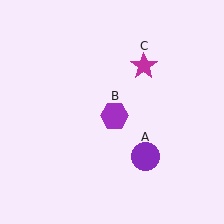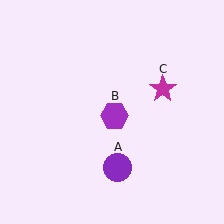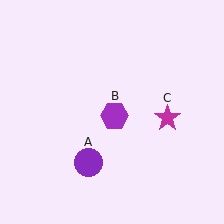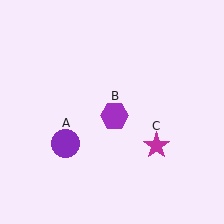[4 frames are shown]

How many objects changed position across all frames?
2 objects changed position: purple circle (object A), magenta star (object C).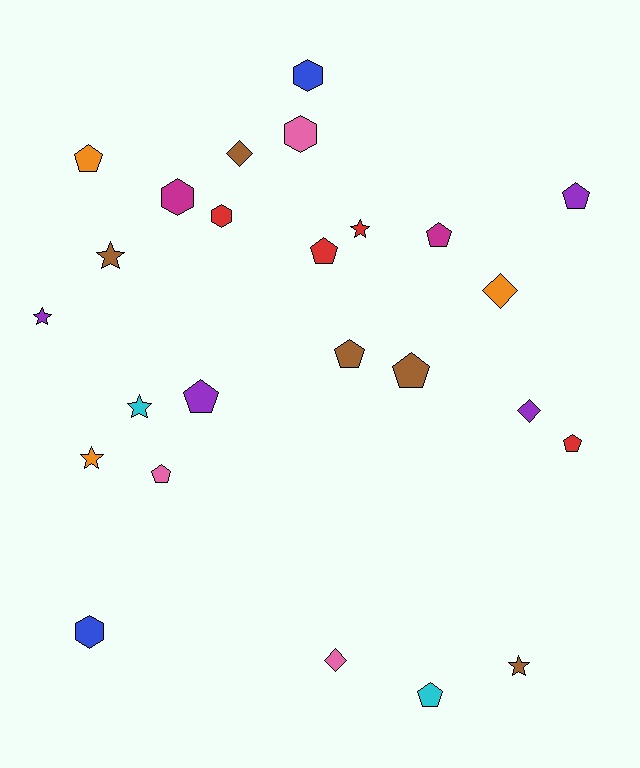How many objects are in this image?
There are 25 objects.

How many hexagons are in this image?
There are 5 hexagons.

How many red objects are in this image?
There are 4 red objects.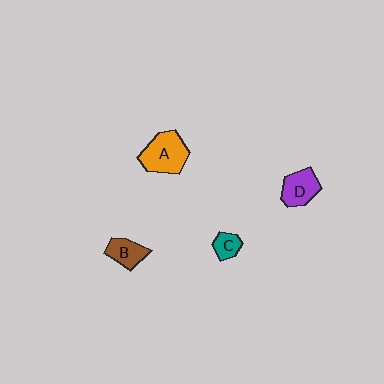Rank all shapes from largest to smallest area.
From largest to smallest: A (orange), D (purple), B (brown), C (teal).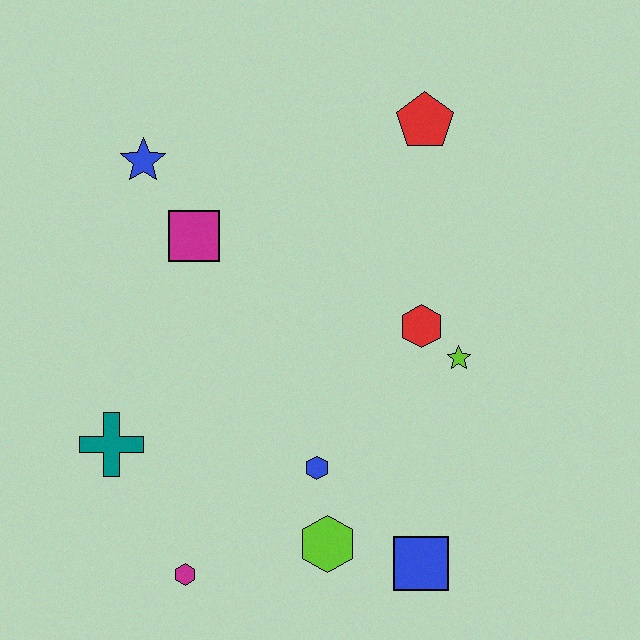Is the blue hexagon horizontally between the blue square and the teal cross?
Yes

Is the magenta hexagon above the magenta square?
No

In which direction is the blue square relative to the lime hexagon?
The blue square is to the right of the lime hexagon.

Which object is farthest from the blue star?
The blue square is farthest from the blue star.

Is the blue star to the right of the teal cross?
Yes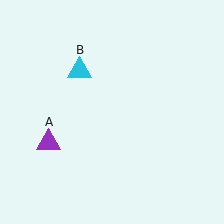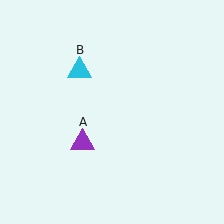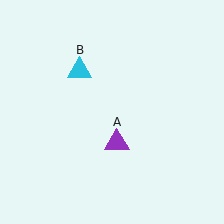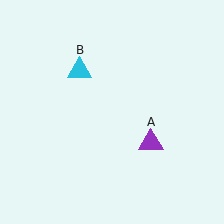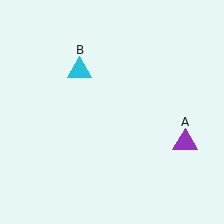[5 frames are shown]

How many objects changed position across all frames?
1 object changed position: purple triangle (object A).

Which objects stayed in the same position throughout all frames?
Cyan triangle (object B) remained stationary.